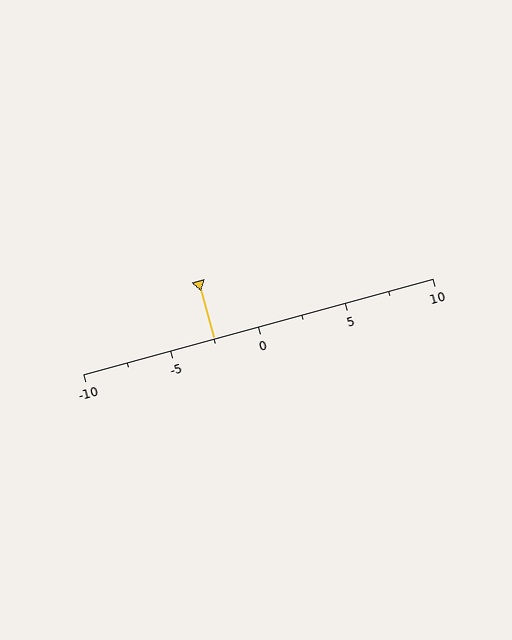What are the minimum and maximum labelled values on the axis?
The axis runs from -10 to 10.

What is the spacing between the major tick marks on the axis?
The major ticks are spaced 5 apart.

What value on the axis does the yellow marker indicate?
The marker indicates approximately -2.5.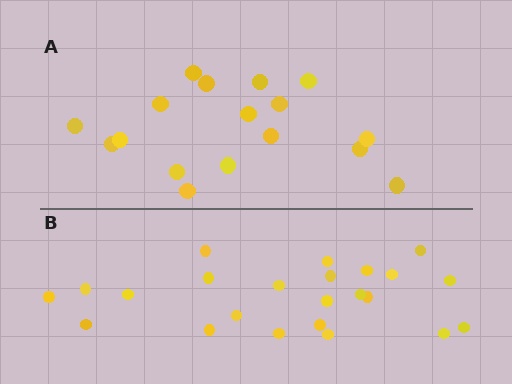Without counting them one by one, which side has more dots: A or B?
Region B (the bottom region) has more dots.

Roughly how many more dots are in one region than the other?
Region B has about 6 more dots than region A.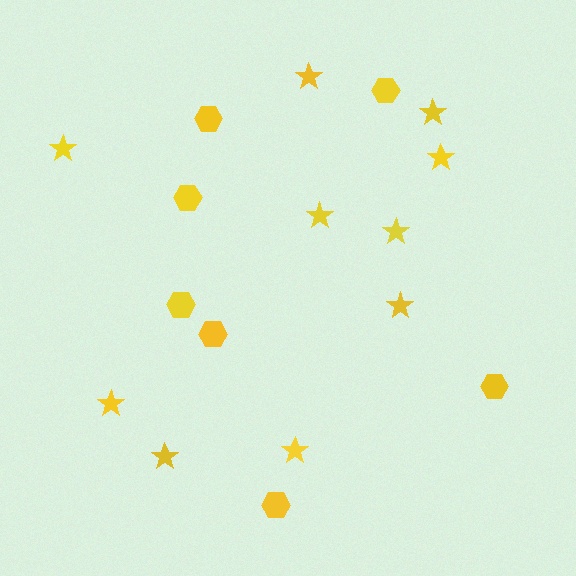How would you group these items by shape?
There are 2 groups: one group of stars (10) and one group of hexagons (7).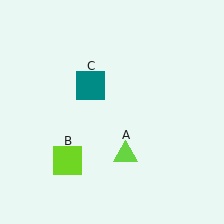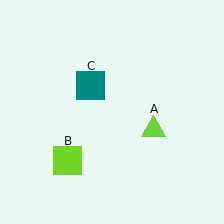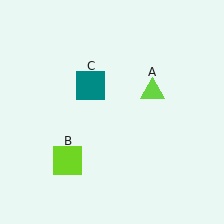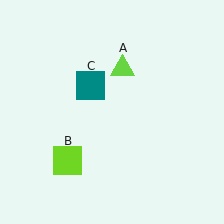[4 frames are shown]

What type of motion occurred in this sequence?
The lime triangle (object A) rotated counterclockwise around the center of the scene.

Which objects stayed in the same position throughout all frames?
Lime square (object B) and teal square (object C) remained stationary.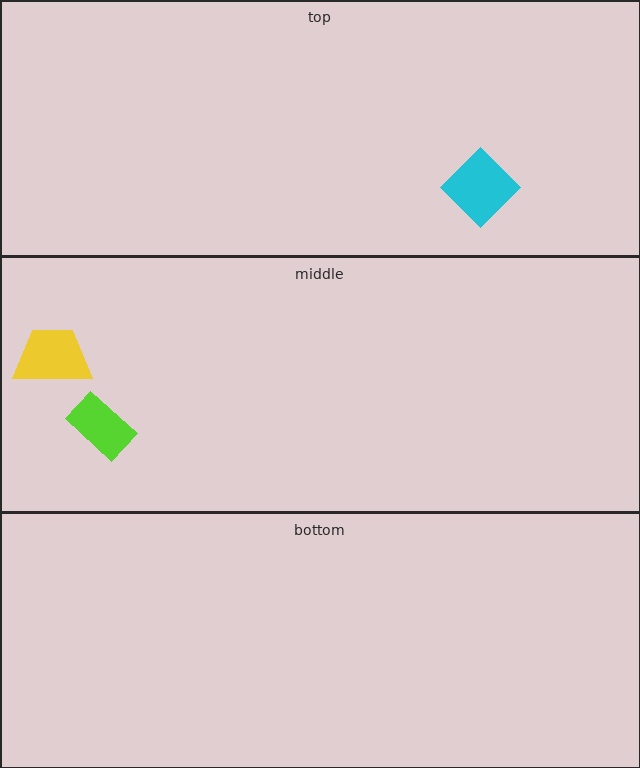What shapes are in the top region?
The cyan diamond.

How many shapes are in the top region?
1.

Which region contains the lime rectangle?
The middle region.